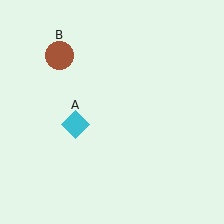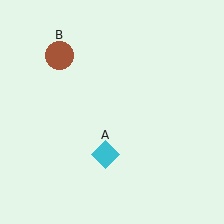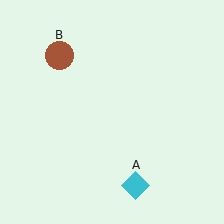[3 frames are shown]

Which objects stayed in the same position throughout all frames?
Brown circle (object B) remained stationary.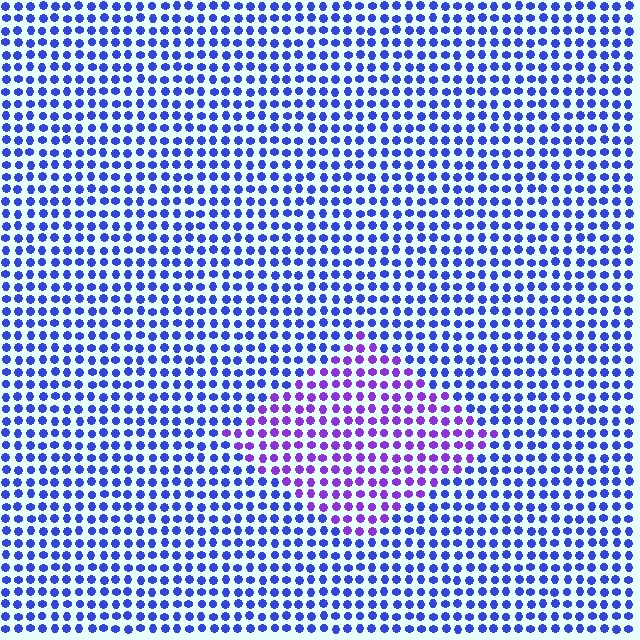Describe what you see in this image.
The image is filled with small blue elements in a uniform arrangement. A diamond-shaped region is visible where the elements are tinted to a slightly different hue, forming a subtle color boundary.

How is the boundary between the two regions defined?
The boundary is defined purely by a slight shift in hue (about 40 degrees). Spacing, size, and orientation are identical on both sides.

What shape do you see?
I see a diamond.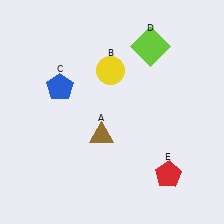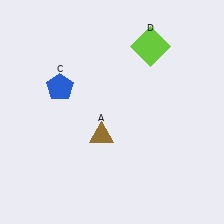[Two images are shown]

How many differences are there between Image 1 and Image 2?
There are 2 differences between the two images.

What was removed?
The red pentagon (E), the yellow circle (B) were removed in Image 2.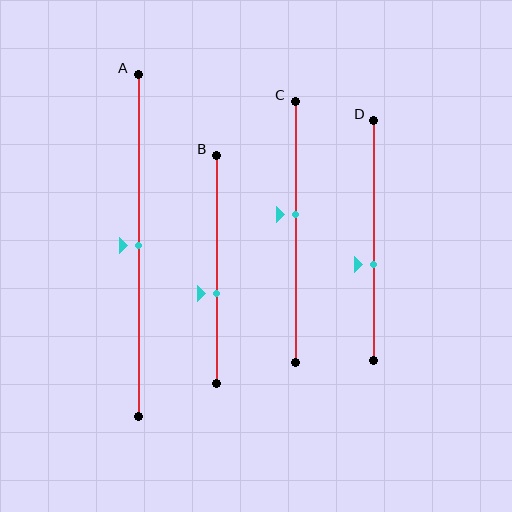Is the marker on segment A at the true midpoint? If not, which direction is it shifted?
Yes, the marker on segment A is at the true midpoint.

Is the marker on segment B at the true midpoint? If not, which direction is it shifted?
No, the marker on segment B is shifted downward by about 11% of the segment length.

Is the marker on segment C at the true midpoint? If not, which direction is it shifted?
No, the marker on segment C is shifted upward by about 7% of the segment length.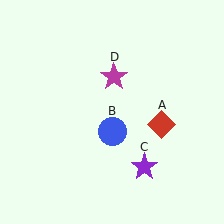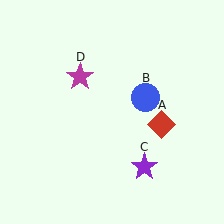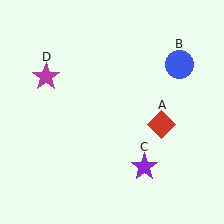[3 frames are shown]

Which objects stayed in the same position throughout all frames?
Red diamond (object A) and purple star (object C) remained stationary.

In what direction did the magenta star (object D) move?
The magenta star (object D) moved left.